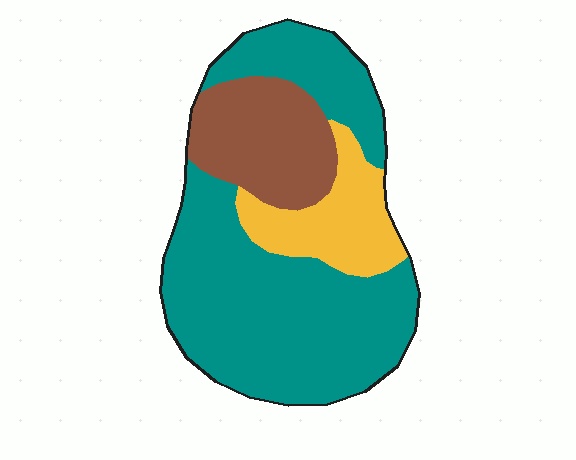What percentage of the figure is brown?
Brown takes up less than a quarter of the figure.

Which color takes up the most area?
Teal, at roughly 65%.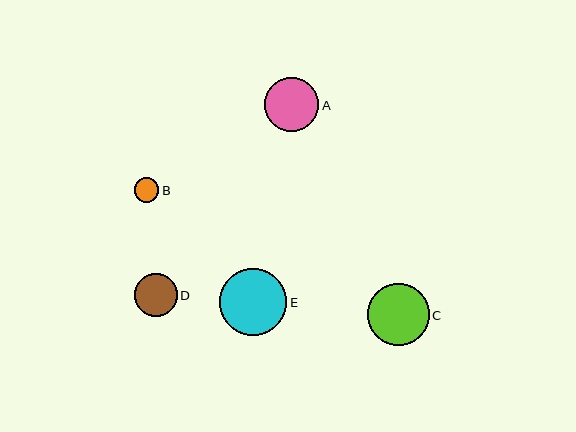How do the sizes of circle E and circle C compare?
Circle E and circle C are approximately the same size.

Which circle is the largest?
Circle E is the largest with a size of approximately 68 pixels.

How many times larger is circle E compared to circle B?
Circle E is approximately 2.8 times the size of circle B.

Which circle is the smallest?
Circle B is the smallest with a size of approximately 24 pixels.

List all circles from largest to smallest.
From largest to smallest: E, C, A, D, B.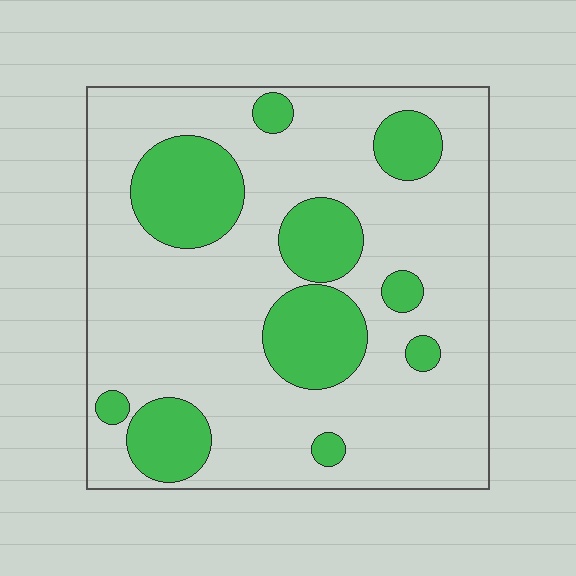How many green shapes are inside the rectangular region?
10.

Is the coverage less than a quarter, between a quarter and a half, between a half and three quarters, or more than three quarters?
Less than a quarter.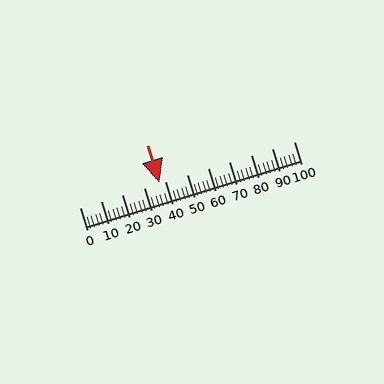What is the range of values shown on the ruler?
The ruler shows values from 0 to 100.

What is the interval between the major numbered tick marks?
The major tick marks are spaced 10 units apart.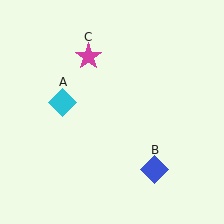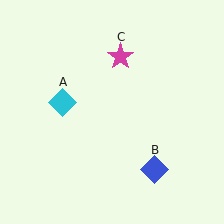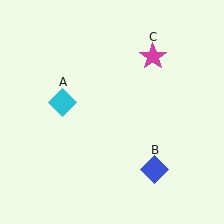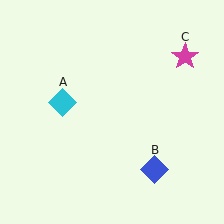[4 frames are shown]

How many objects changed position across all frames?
1 object changed position: magenta star (object C).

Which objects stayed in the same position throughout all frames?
Cyan diamond (object A) and blue diamond (object B) remained stationary.